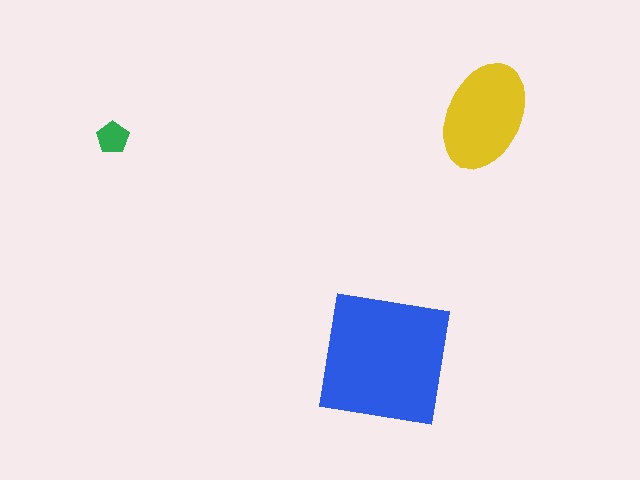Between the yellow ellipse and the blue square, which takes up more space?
The blue square.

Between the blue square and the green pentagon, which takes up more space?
The blue square.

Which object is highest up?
The yellow ellipse is topmost.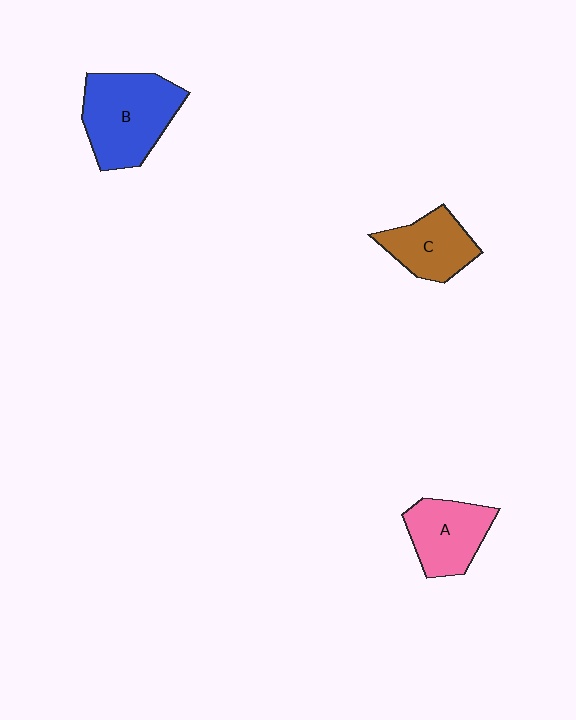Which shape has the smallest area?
Shape C (brown).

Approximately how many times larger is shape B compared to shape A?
Approximately 1.4 times.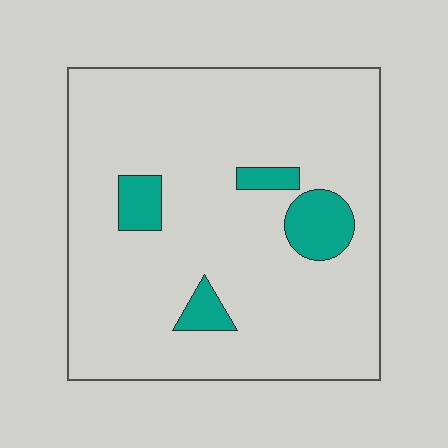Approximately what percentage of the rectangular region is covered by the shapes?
Approximately 10%.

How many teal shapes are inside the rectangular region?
4.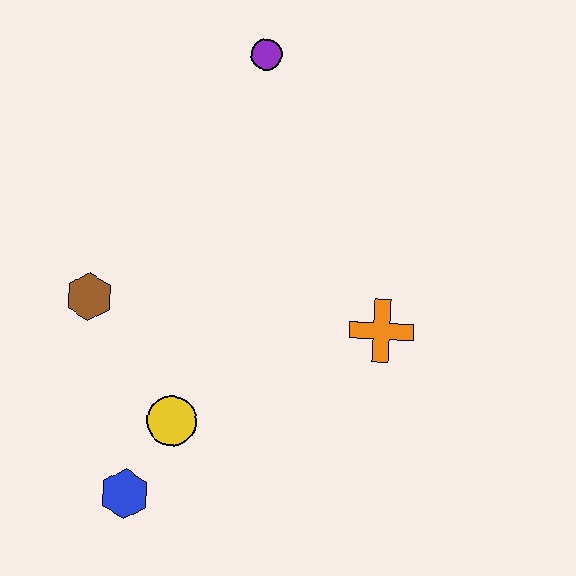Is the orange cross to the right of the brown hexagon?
Yes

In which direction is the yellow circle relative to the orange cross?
The yellow circle is to the left of the orange cross.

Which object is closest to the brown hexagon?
The yellow circle is closest to the brown hexagon.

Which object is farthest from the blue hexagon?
The purple circle is farthest from the blue hexagon.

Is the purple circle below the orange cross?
No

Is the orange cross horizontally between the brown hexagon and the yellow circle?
No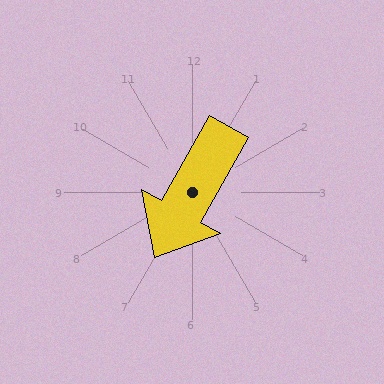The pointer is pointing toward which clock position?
Roughly 7 o'clock.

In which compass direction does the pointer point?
Southwest.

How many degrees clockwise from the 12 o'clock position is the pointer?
Approximately 210 degrees.